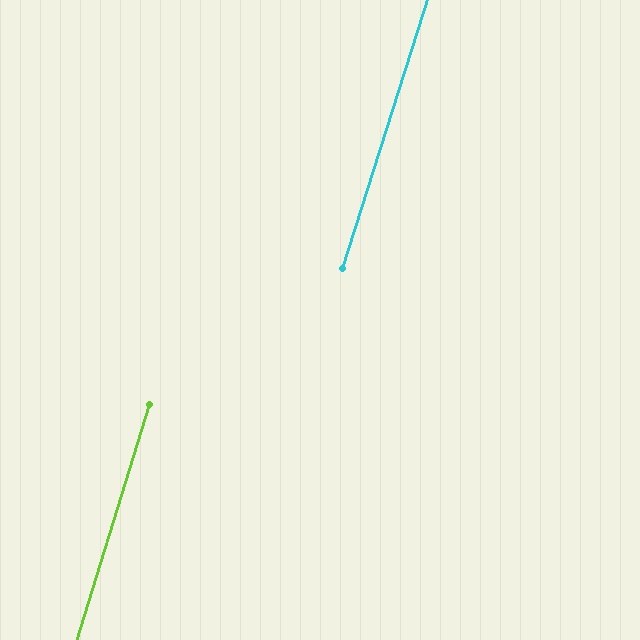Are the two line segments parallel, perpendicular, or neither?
Parallel — their directions differ by only 0.4°.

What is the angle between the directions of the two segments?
Approximately 0 degrees.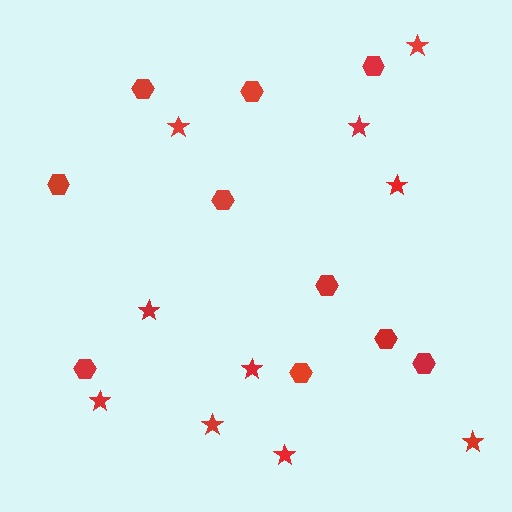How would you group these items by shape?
There are 2 groups: one group of hexagons (10) and one group of stars (10).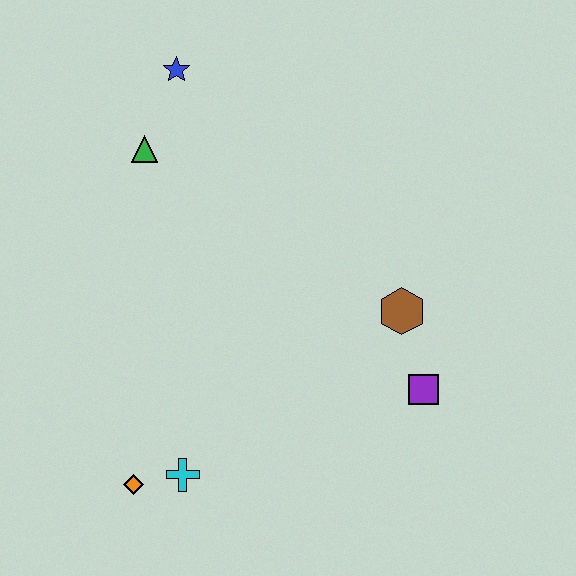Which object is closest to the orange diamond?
The cyan cross is closest to the orange diamond.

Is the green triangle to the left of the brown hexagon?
Yes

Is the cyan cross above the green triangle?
No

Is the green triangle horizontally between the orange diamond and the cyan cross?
Yes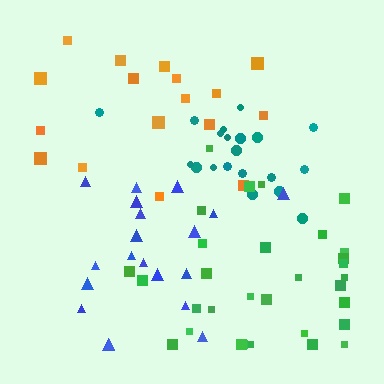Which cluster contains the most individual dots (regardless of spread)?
Green (31).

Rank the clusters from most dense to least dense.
teal, green, blue, orange.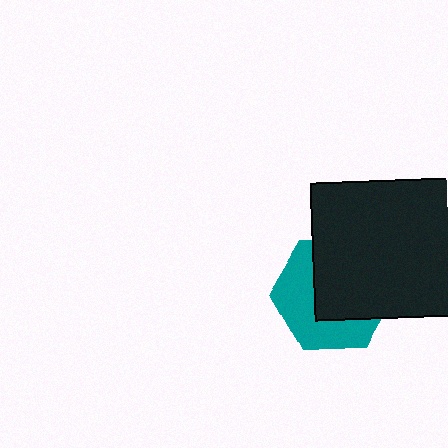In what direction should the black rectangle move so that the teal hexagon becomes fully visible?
The black rectangle should move toward the upper-right. That is the shortest direction to clear the overlap and leave the teal hexagon fully visible.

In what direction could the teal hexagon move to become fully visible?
The teal hexagon could move toward the lower-left. That would shift it out from behind the black rectangle entirely.